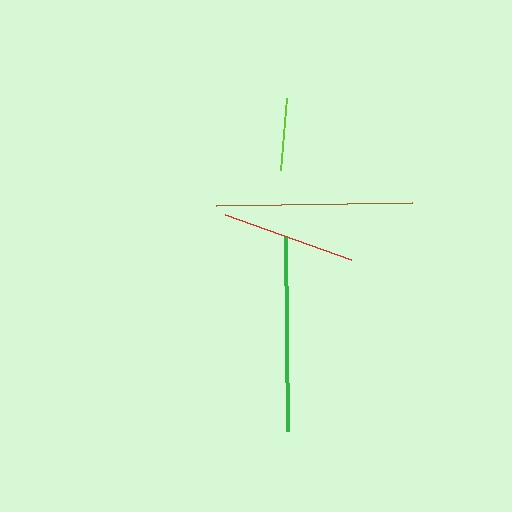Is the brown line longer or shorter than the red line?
The brown line is longer than the red line.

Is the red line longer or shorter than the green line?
The green line is longer than the red line.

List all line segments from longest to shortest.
From longest to shortest: brown, green, red, lime.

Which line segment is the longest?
The brown line is the longest at approximately 196 pixels.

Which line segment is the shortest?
The lime line is the shortest at approximately 72 pixels.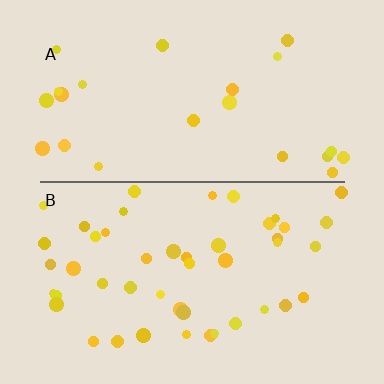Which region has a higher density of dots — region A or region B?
B (the bottom).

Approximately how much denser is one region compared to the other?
Approximately 2.0× — region B over region A.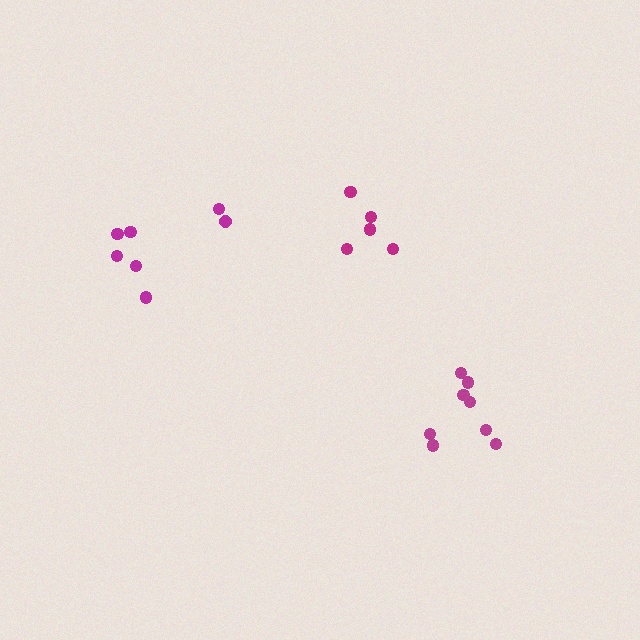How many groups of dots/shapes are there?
There are 3 groups.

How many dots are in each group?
Group 1: 8 dots, Group 2: 5 dots, Group 3: 7 dots (20 total).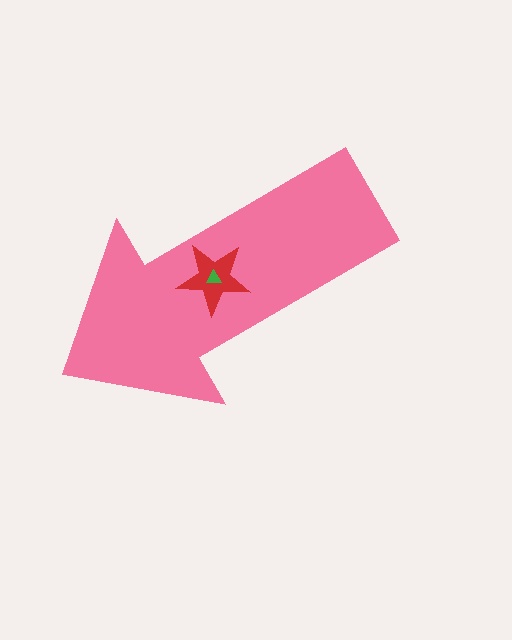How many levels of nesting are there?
3.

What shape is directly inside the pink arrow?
The red star.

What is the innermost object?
The green triangle.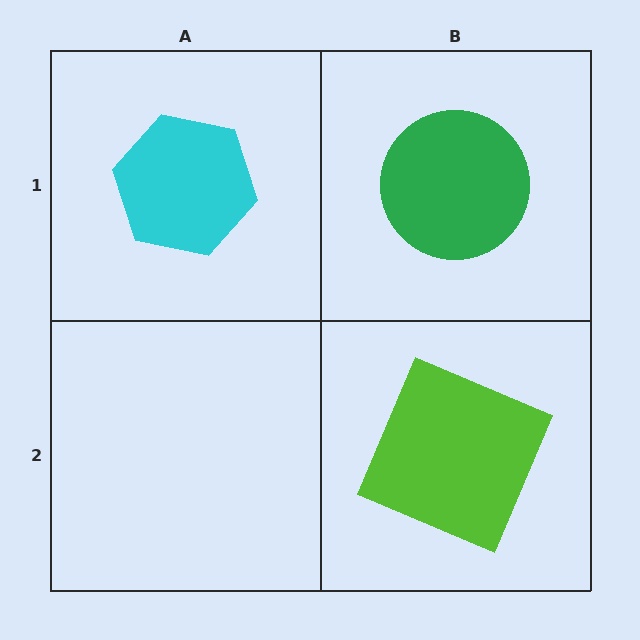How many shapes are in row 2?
1 shape.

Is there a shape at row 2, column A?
No, that cell is empty.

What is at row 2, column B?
A lime square.